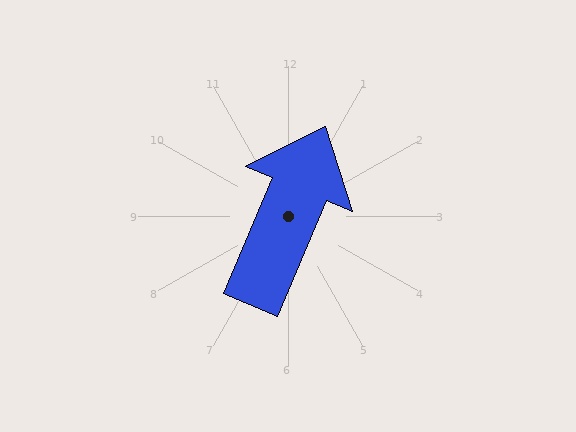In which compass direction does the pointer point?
Northeast.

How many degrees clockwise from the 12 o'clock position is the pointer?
Approximately 23 degrees.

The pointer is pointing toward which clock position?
Roughly 1 o'clock.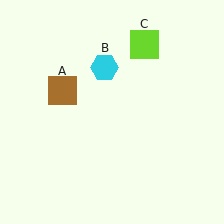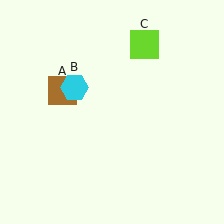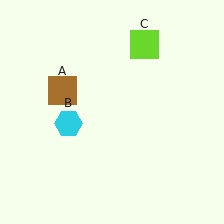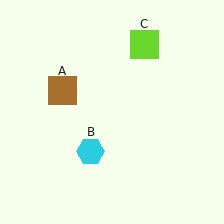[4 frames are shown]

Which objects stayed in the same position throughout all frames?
Brown square (object A) and lime square (object C) remained stationary.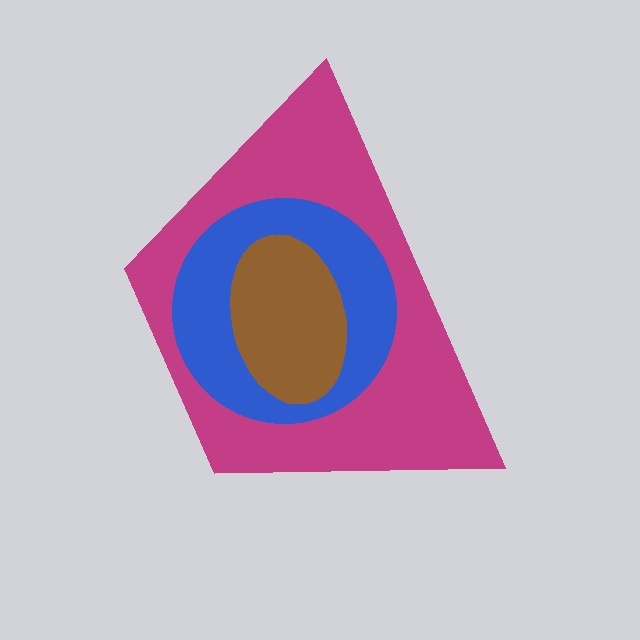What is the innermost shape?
The brown ellipse.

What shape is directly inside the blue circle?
The brown ellipse.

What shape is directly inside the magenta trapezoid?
The blue circle.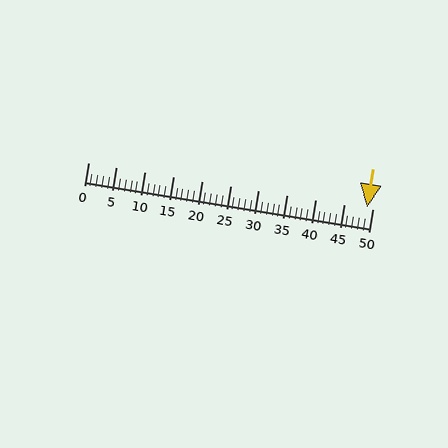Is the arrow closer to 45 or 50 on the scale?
The arrow is closer to 50.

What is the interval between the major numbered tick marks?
The major tick marks are spaced 5 units apart.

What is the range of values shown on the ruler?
The ruler shows values from 0 to 50.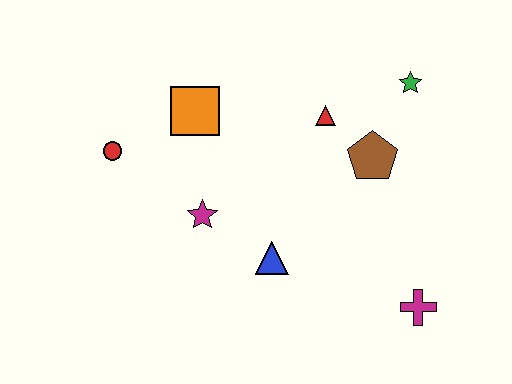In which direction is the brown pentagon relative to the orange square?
The brown pentagon is to the right of the orange square.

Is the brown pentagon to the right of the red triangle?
Yes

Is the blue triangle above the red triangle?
No